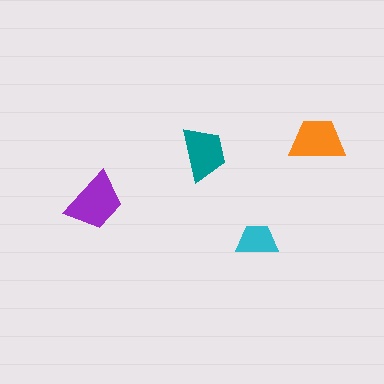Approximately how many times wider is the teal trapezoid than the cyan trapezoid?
About 1.5 times wider.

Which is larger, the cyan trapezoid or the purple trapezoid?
The purple one.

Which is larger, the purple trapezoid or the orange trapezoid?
The purple one.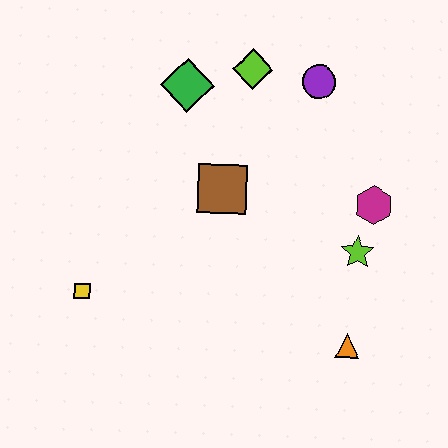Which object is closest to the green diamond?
The lime diamond is closest to the green diamond.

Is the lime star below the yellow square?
No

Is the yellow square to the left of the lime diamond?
Yes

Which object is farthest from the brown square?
The orange triangle is farthest from the brown square.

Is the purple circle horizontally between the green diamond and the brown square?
No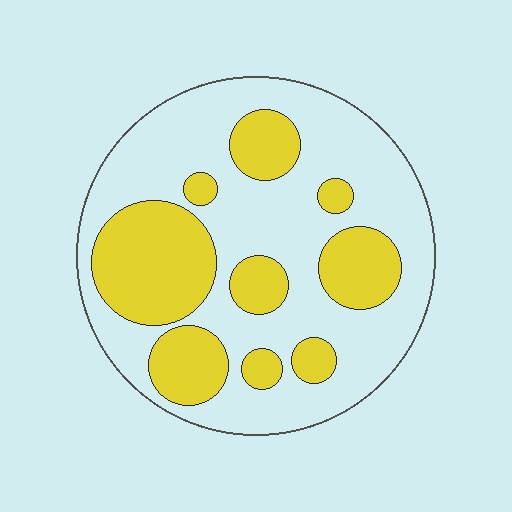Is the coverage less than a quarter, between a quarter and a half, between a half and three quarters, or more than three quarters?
Between a quarter and a half.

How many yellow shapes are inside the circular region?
9.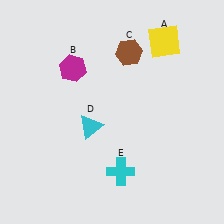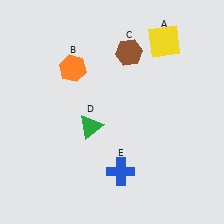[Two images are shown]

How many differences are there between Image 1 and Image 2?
There are 3 differences between the two images.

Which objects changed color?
B changed from magenta to orange. D changed from cyan to green. E changed from cyan to blue.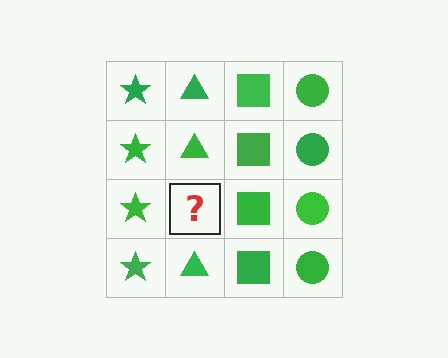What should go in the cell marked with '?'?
The missing cell should contain a green triangle.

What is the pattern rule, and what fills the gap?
The rule is that each column has a consistent shape. The gap should be filled with a green triangle.